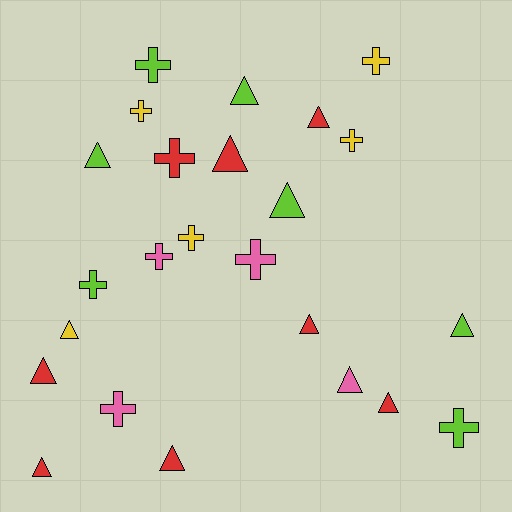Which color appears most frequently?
Red, with 8 objects.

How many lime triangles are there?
There are 4 lime triangles.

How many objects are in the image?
There are 24 objects.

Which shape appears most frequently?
Triangle, with 13 objects.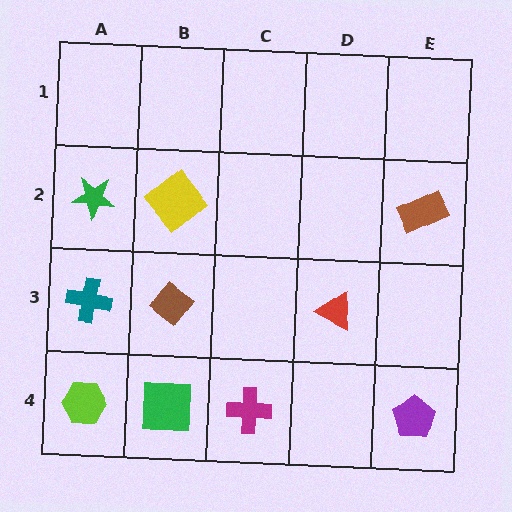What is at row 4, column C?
A magenta cross.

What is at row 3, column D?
A red triangle.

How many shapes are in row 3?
3 shapes.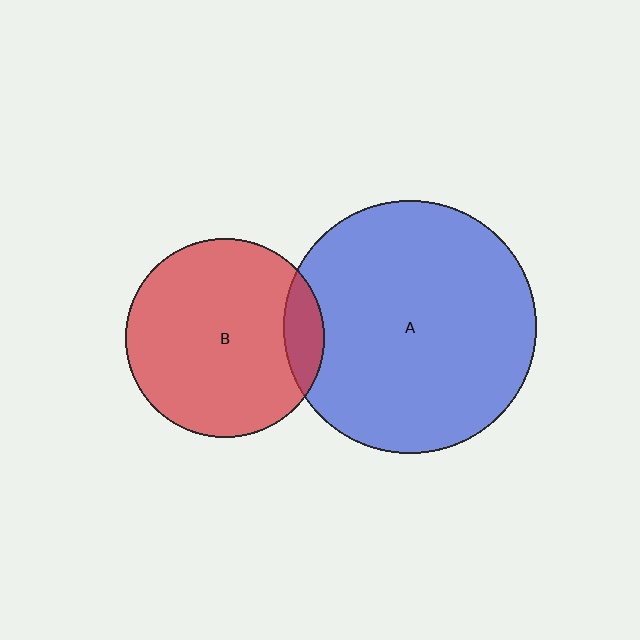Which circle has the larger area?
Circle A (blue).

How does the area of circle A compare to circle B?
Approximately 1.6 times.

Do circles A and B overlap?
Yes.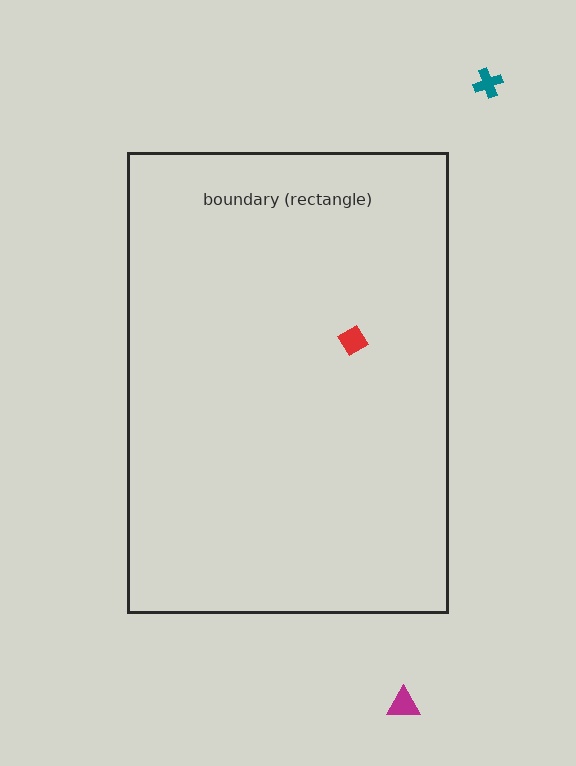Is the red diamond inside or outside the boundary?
Inside.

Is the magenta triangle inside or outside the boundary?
Outside.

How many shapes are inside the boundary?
1 inside, 2 outside.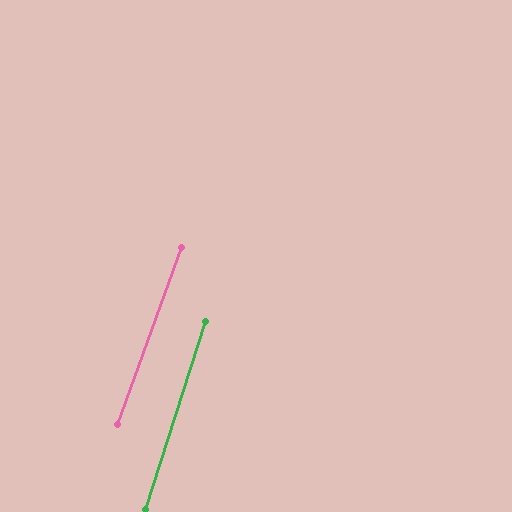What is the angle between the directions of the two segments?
Approximately 2 degrees.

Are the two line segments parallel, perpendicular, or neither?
Parallel — their directions differ by only 1.9°.